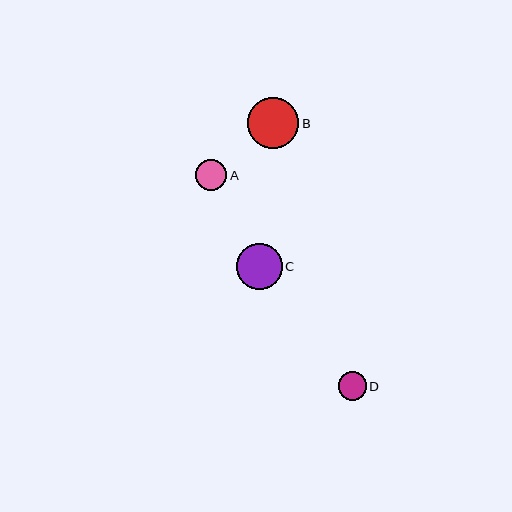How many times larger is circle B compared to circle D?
Circle B is approximately 1.8 times the size of circle D.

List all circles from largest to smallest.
From largest to smallest: B, C, A, D.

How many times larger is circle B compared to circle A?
Circle B is approximately 1.6 times the size of circle A.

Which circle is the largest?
Circle B is the largest with a size of approximately 51 pixels.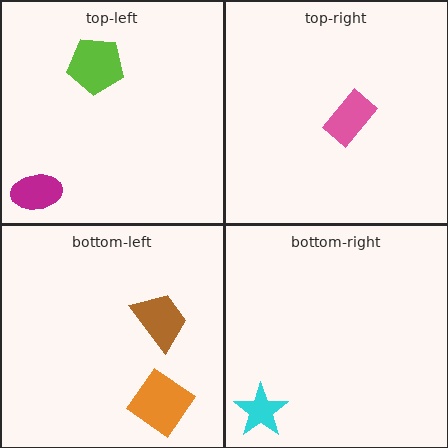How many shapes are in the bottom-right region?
1.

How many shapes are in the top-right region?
1.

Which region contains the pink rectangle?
The top-right region.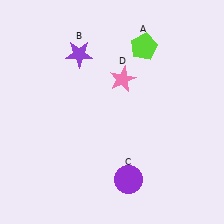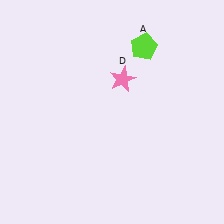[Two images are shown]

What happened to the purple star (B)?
The purple star (B) was removed in Image 2. It was in the top-left area of Image 1.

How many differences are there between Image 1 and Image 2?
There are 2 differences between the two images.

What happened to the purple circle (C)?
The purple circle (C) was removed in Image 2. It was in the bottom-right area of Image 1.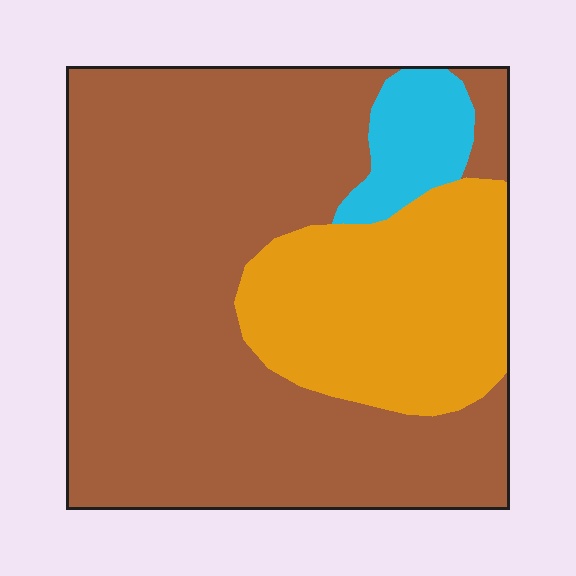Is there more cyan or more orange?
Orange.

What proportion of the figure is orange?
Orange takes up about one quarter (1/4) of the figure.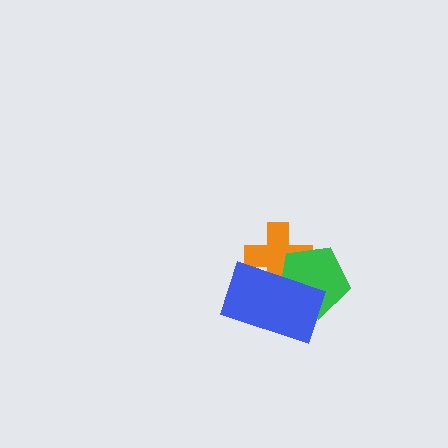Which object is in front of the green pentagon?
The blue rectangle is in front of the green pentagon.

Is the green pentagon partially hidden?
Yes, it is partially covered by another shape.